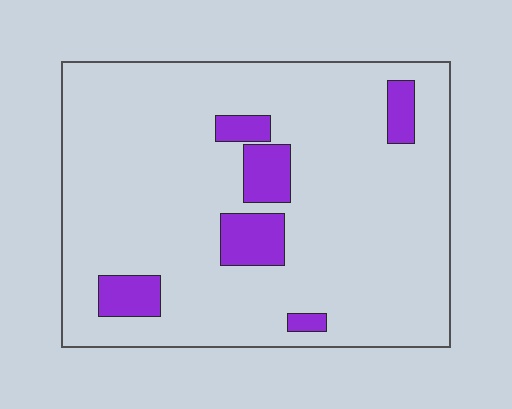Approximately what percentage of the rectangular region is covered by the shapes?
Approximately 10%.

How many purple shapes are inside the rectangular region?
6.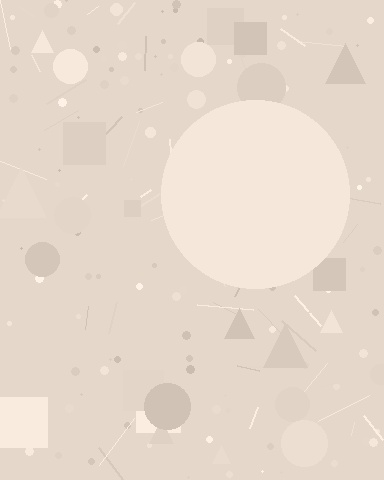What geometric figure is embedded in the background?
A circle is embedded in the background.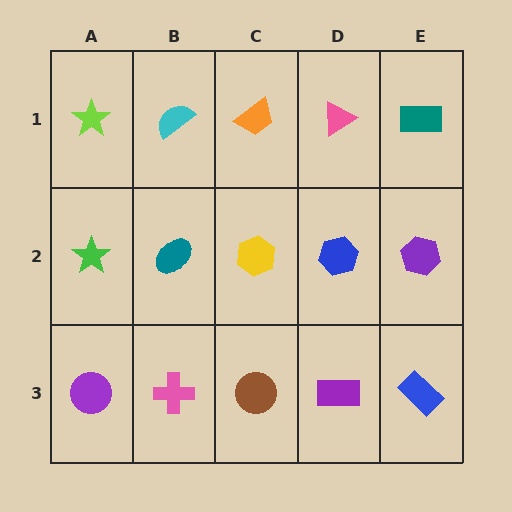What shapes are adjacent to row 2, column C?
An orange trapezoid (row 1, column C), a brown circle (row 3, column C), a teal ellipse (row 2, column B), a blue hexagon (row 2, column D).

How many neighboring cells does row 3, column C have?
3.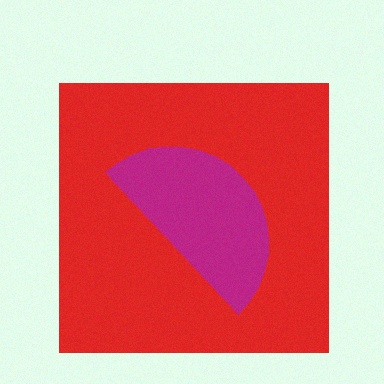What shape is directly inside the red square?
The magenta semicircle.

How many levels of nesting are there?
2.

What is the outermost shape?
The red square.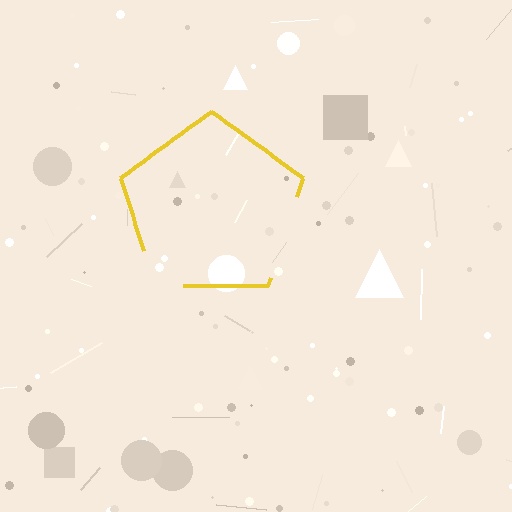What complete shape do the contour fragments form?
The contour fragments form a pentagon.